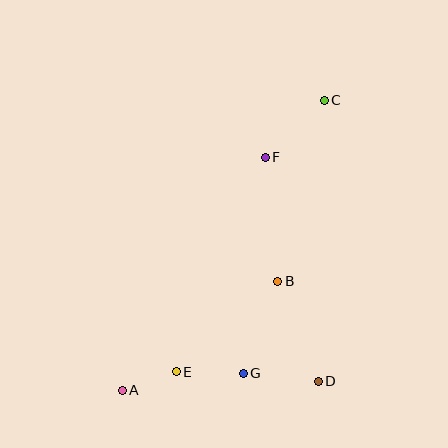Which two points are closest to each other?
Points A and E are closest to each other.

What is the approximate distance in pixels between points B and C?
The distance between B and C is approximately 187 pixels.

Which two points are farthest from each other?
Points A and C are farthest from each other.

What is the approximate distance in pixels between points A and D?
The distance between A and D is approximately 196 pixels.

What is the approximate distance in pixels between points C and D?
The distance between C and D is approximately 281 pixels.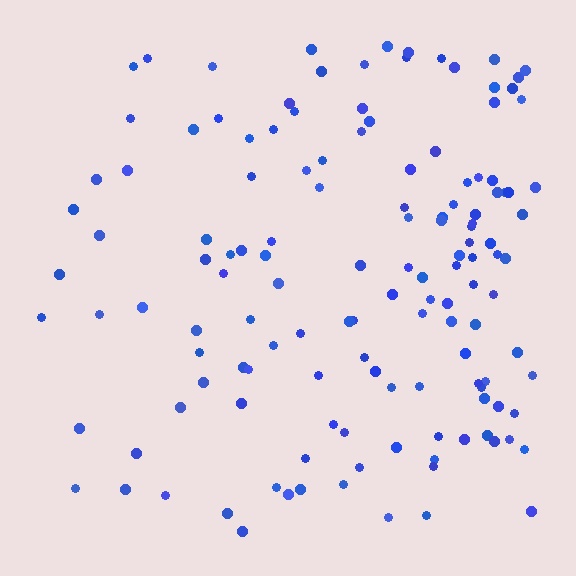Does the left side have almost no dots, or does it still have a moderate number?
Still a moderate number, just noticeably fewer than the right.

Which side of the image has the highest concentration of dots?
The right.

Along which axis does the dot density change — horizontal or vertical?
Horizontal.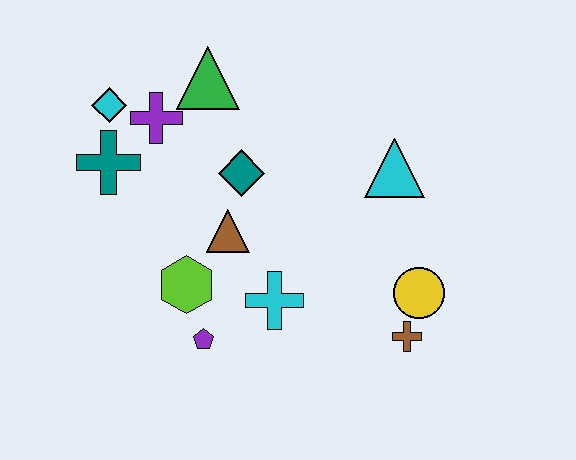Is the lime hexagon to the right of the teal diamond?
No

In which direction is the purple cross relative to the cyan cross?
The purple cross is above the cyan cross.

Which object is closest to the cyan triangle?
The yellow circle is closest to the cyan triangle.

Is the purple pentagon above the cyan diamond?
No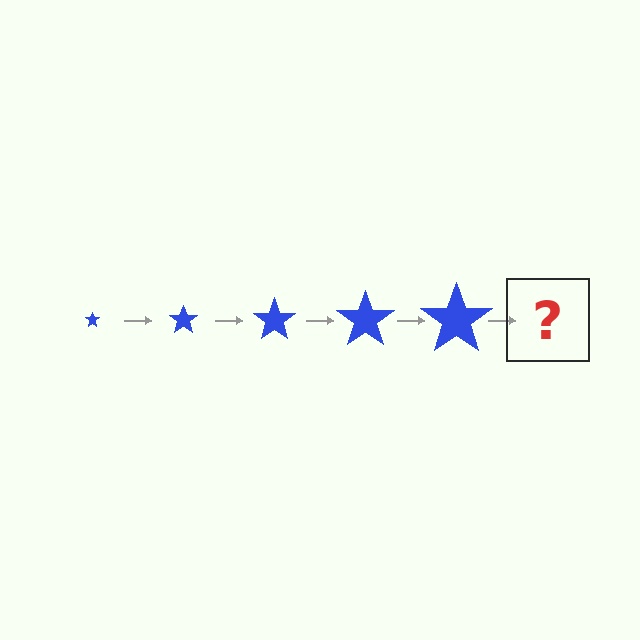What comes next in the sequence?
The next element should be a blue star, larger than the previous one.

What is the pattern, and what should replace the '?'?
The pattern is that the star gets progressively larger each step. The '?' should be a blue star, larger than the previous one.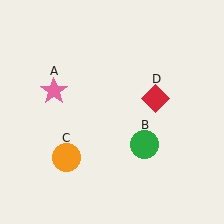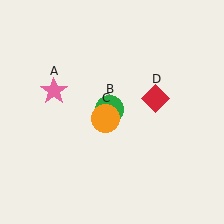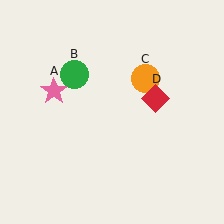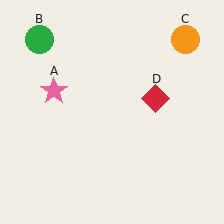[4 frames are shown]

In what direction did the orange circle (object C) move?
The orange circle (object C) moved up and to the right.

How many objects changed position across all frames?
2 objects changed position: green circle (object B), orange circle (object C).